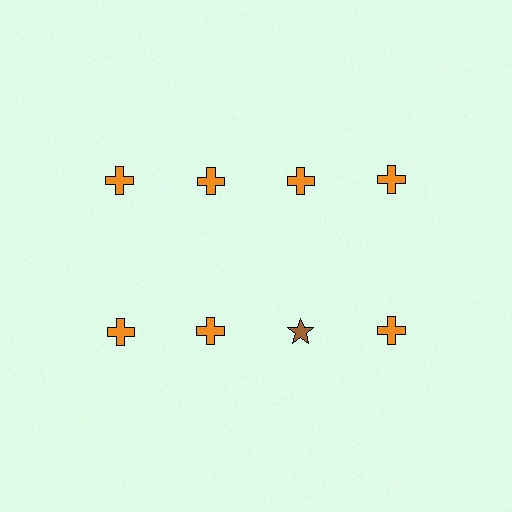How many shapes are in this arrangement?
There are 8 shapes arranged in a grid pattern.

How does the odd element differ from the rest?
It differs in both color (brown instead of orange) and shape (star instead of cross).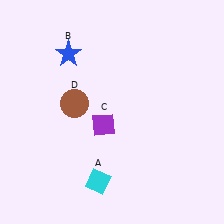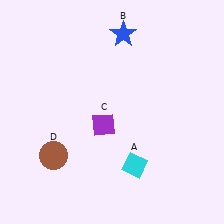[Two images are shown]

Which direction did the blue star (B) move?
The blue star (B) moved right.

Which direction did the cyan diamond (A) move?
The cyan diamond (A) moved right.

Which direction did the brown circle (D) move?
The brown circle (D) moved down.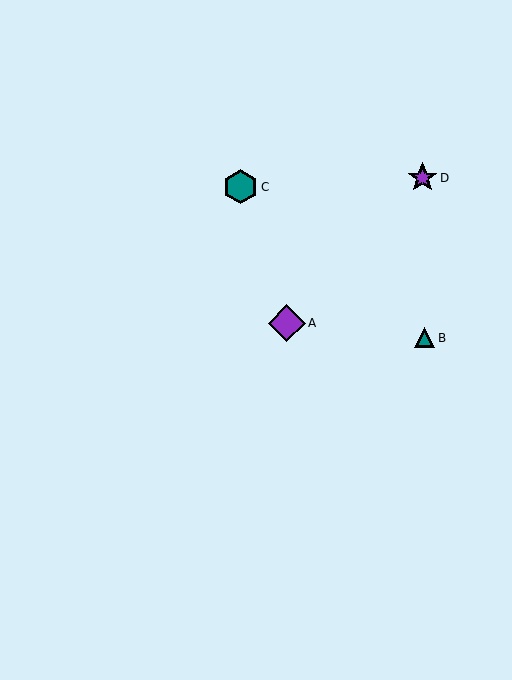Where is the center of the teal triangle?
The center of the teal triangle is at (424, 338).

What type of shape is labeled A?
Shape A is a purple diamond.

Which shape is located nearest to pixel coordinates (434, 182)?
The purple star (labeled D) at (423, 178) is nearest to that location.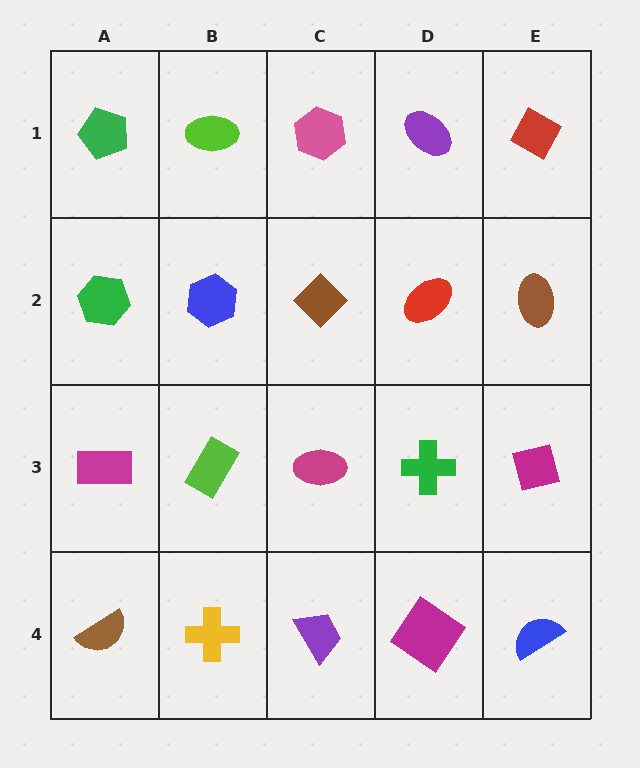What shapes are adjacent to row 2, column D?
A purple ellipse (row 1, column D), a green cross (row 3, column D), a brown diamond (row 2, column C), a brown ellipse (row 2, column E).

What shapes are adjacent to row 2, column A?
A green pentagon (row 1, column A), a magenta rectangle (row 3, column A), a blue hexagon (row 2, column B).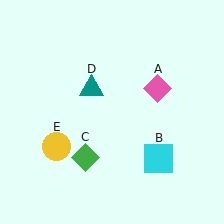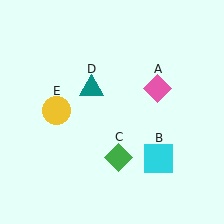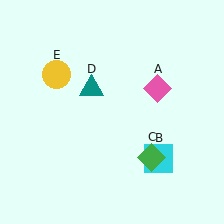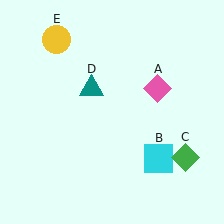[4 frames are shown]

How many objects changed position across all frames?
2 objects changed position: green diamond (object C), yellow circle (object E).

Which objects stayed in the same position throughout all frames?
Pink diamond (object A) and cyan square (object B) and teal triangle (object D) remained stationary.